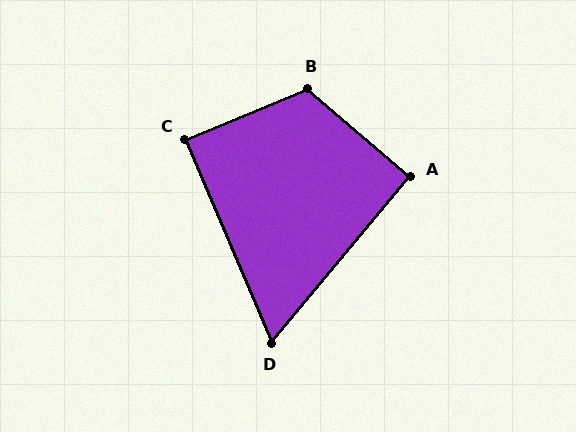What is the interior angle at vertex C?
Approximately 89 degrees (approximately right).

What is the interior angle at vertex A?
Approximately 91 degrees (approximately right).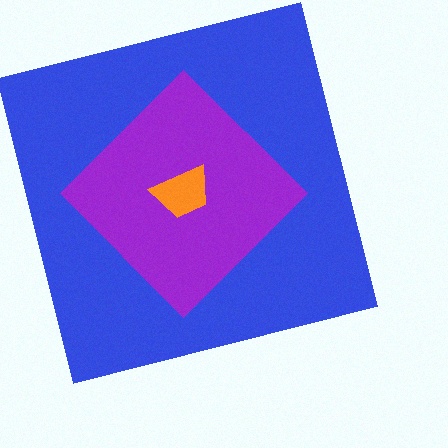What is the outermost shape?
The blue square.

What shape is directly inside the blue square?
The purple diamond.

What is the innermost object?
The orange trapezoid.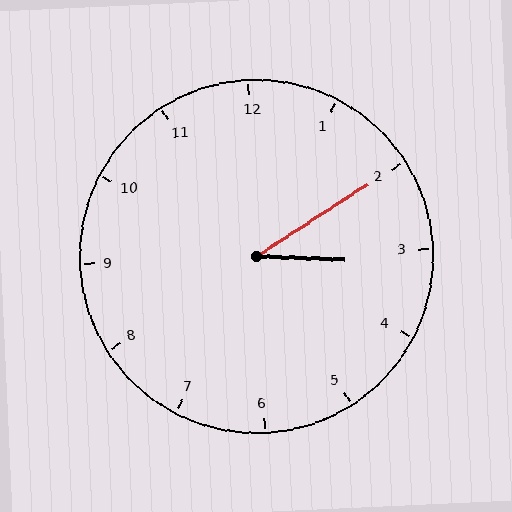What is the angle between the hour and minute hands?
Approximately 35 degrees.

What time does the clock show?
3:10.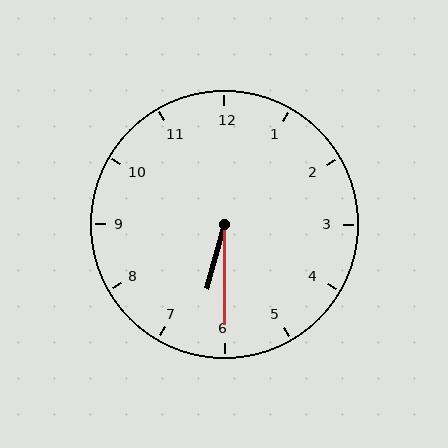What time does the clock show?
6:30.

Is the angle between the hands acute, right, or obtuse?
It is acute.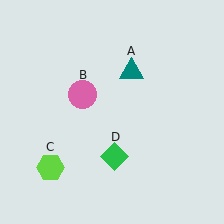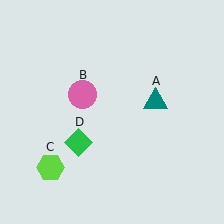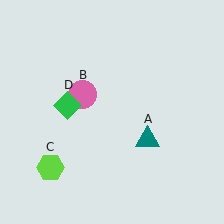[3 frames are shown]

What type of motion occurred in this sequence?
The teal triangle (object A), green diamond (object D) rotated clockwise around the center of the scene.